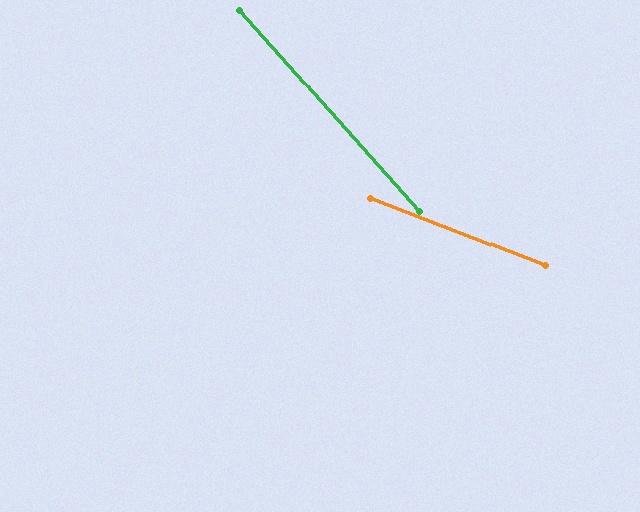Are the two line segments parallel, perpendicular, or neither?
Neither parallel nor perpendicular — they differ by about 27°.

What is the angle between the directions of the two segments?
Approximately 27 degrees.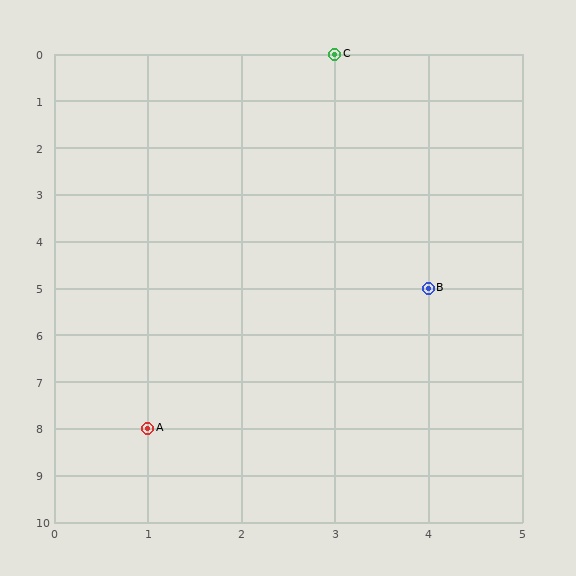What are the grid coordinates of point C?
Point C is at grid coordinates (3, 0).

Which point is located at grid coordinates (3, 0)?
Point C is at (3, 0).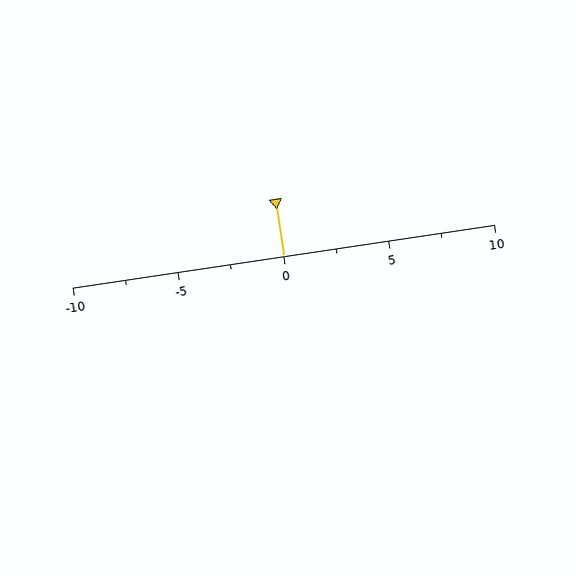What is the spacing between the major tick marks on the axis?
The major ticks are spaced 5 apart.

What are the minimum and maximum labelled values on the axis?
The axis runs from -10 to 10.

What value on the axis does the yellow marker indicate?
The marker indicates approximately 0.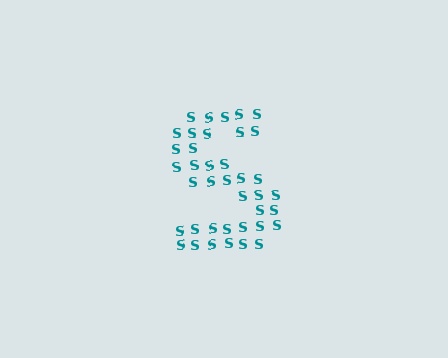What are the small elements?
The small elements are letter S's.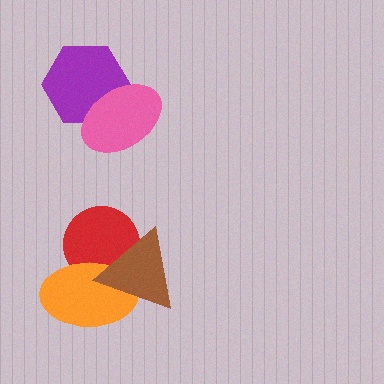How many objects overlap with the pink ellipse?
1 object overlaps with the pink ellipse.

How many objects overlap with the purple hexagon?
1 object overlaps with the purple hexagon.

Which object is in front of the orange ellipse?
The brown triangle is in front of the orange ellipse.